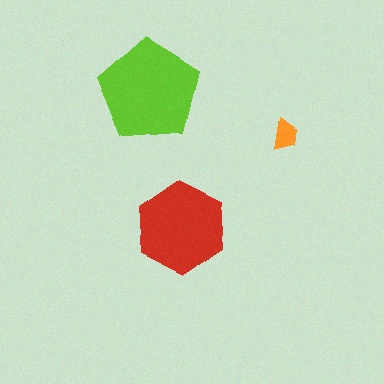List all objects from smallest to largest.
The orange trapezoid, the red hexagon, the lime pentagon.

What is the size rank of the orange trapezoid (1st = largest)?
3rd.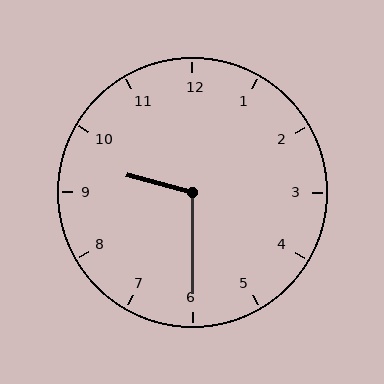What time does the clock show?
9:30.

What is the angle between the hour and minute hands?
Approximately 105 degrees.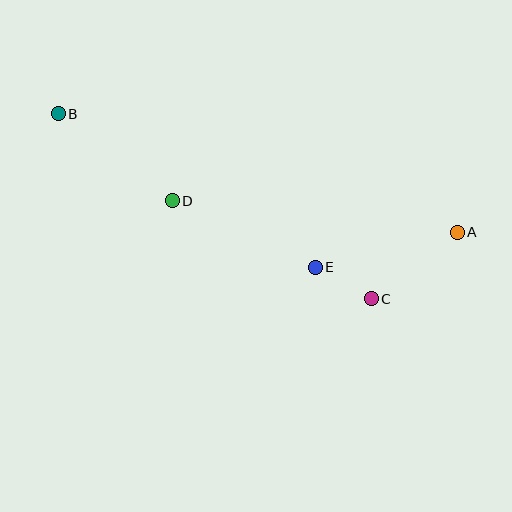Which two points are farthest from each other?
Points A and B are farthest from each other.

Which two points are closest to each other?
Points C and E are closest to each other.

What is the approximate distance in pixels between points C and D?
The distance between C and D is approximately 222 pixels.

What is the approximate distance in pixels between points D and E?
The distance between D and E is approximately 158 pixels.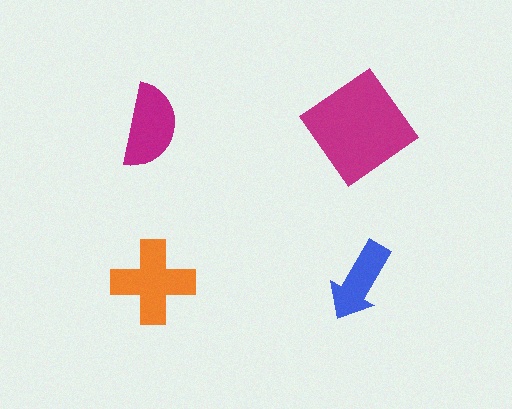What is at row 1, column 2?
A magenta diamond.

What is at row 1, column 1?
A magenta semicircle.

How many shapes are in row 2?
2 shapes.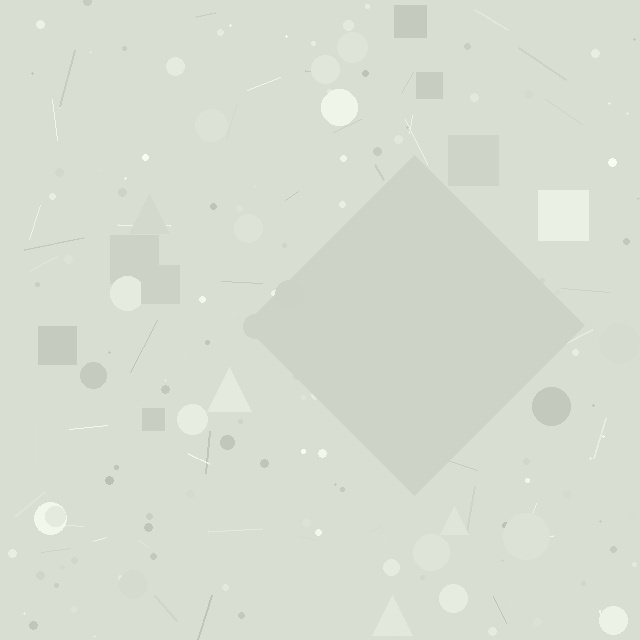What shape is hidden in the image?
A diamond is hidden in the image.